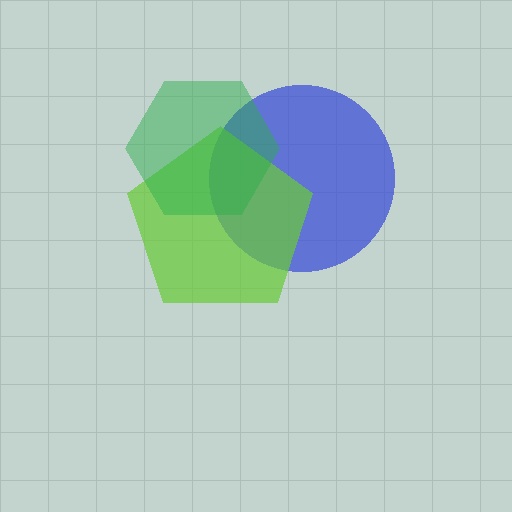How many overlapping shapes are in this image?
There are 3 overlapping shapes in the image.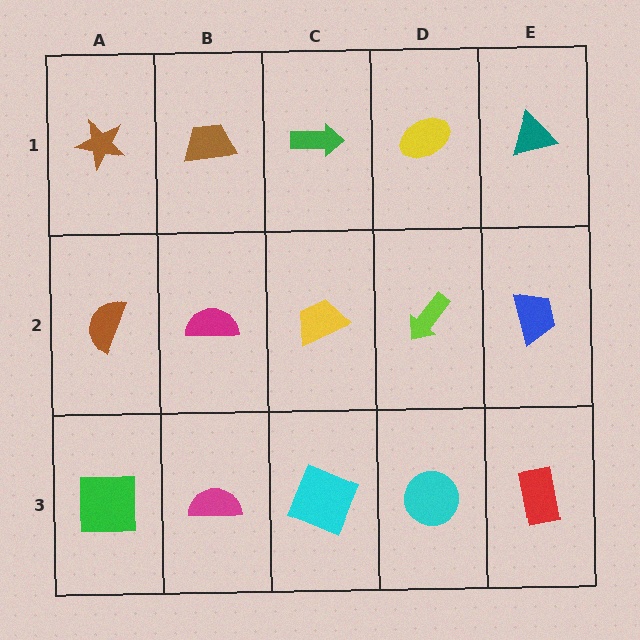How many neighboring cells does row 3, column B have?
3.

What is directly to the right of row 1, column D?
A teal triangle.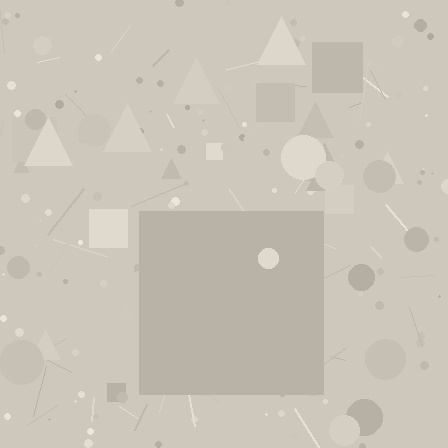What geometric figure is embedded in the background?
A square is embedded in the background.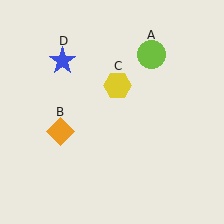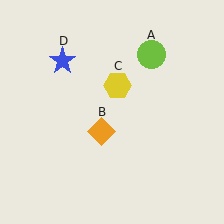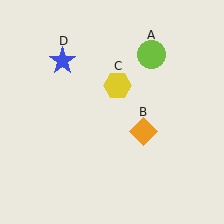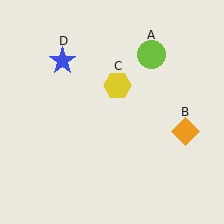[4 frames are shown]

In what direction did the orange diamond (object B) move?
The orange diamond (object B) moved right.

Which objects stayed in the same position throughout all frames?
Lime circle (object A) and yellow hexagon (object C) and blue star (object D) remained stationary.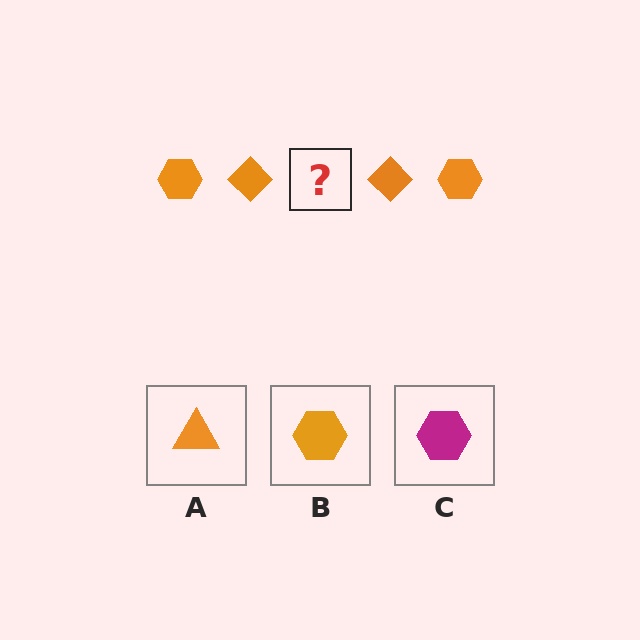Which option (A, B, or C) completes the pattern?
B.